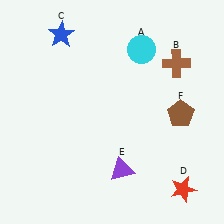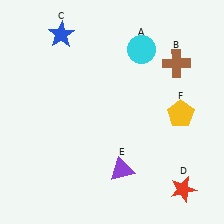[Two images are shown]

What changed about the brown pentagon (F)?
In Image 1, F is brown. In Image 2, it changed to yellow.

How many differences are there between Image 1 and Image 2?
There is 1 difference between the two images.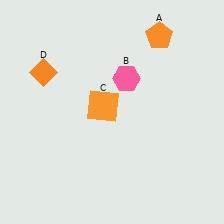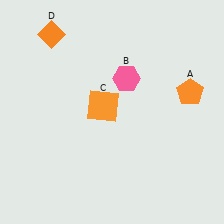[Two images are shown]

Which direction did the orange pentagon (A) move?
The orange pentagon (A) moved down.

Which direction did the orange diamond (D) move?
The orange diamond (D) moved up.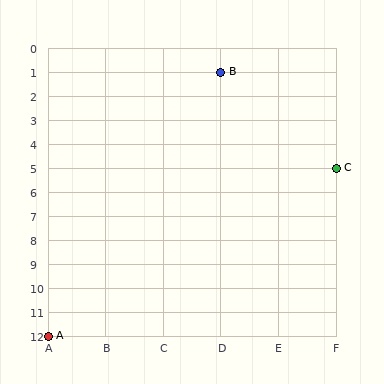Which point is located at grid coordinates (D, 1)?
Point B is at (D, 1).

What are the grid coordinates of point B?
Point B is at grid coordinates (D, 1).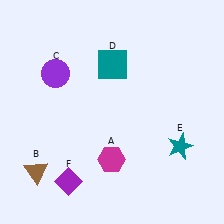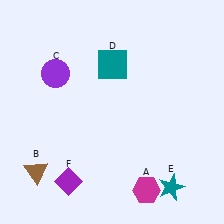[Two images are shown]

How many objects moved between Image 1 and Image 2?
2 objects moved between the two images.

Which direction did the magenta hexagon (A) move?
The magenta hexagon (A) moved right.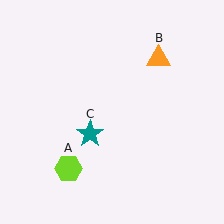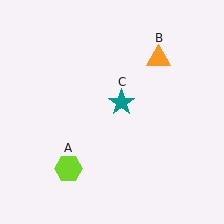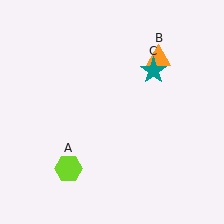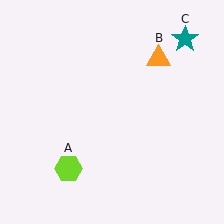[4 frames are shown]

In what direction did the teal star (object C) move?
The teal star (object C) moved up and to the right.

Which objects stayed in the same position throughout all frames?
Lime hexagon (object A) and orange triangle (object B) remained stationary.